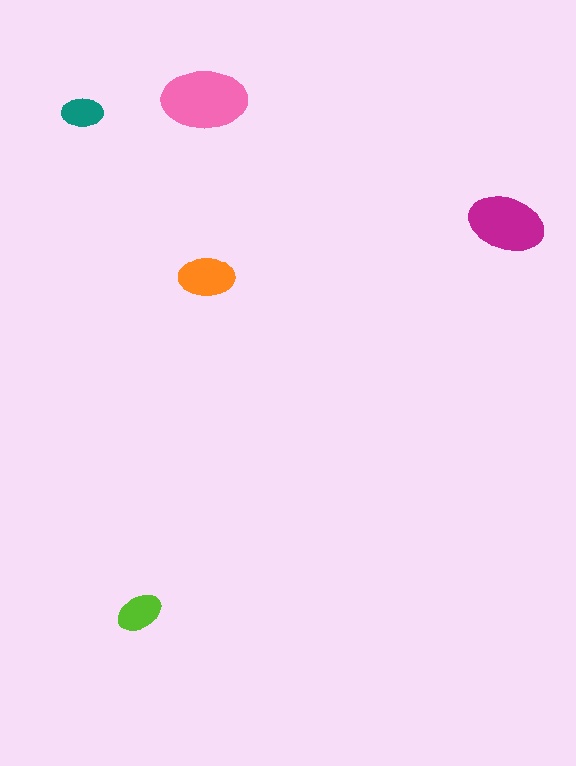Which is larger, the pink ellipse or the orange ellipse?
The pink one.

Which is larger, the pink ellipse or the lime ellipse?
The pink one.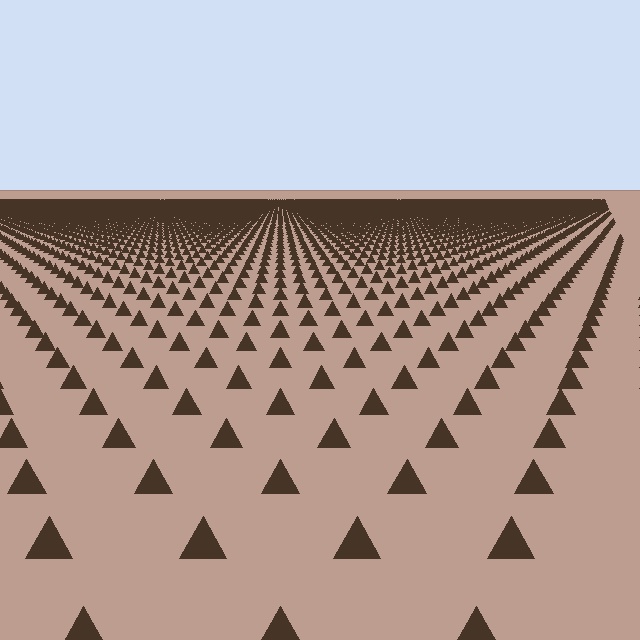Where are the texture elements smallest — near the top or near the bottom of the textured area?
Near the top.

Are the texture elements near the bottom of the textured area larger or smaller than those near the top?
Larger. Near the bottom, elements are closer to the viewer and appear at a bigger on-screen size.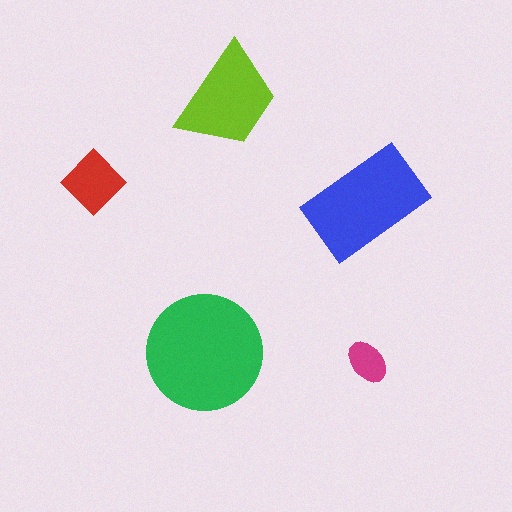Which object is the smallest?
The magenta ellipse.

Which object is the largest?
The green circle.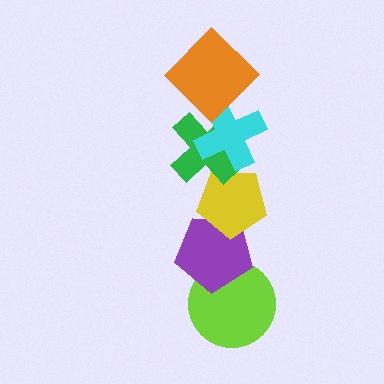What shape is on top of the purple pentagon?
The yellow pentagon is on top of the purple pentagon.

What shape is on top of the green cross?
The cyan cross is on top of the green cross.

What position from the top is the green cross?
The green cross is 3rd from the top.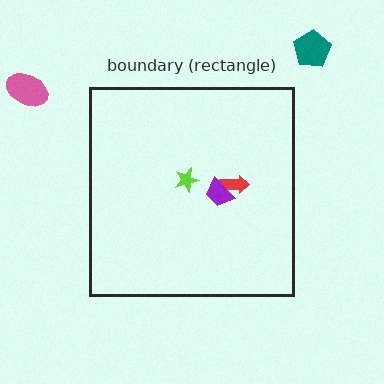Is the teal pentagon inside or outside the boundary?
Outside.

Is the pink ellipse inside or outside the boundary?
Outside.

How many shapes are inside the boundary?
3 inside, 2 outside.